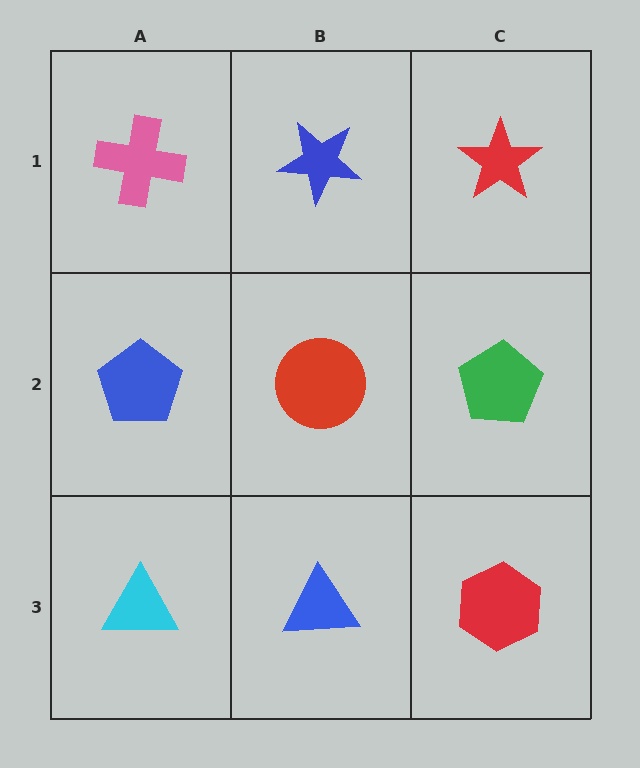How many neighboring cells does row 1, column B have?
3.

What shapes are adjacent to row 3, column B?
A red circle (row 2, column B), a cyan triangle (row 3, column A), a red hexagon (row 3, column C).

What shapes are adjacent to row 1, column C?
A green pentagon (row 2, column C), a blue star (row 1, column B).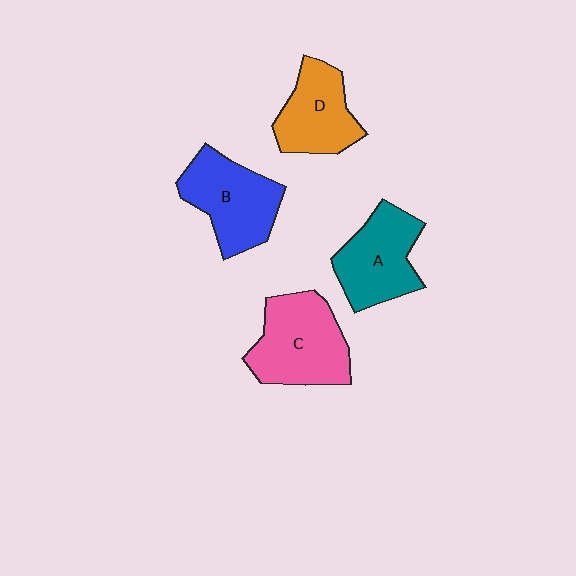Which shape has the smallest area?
Shape D (orange).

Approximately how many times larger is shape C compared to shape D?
Approximately 1.3 times.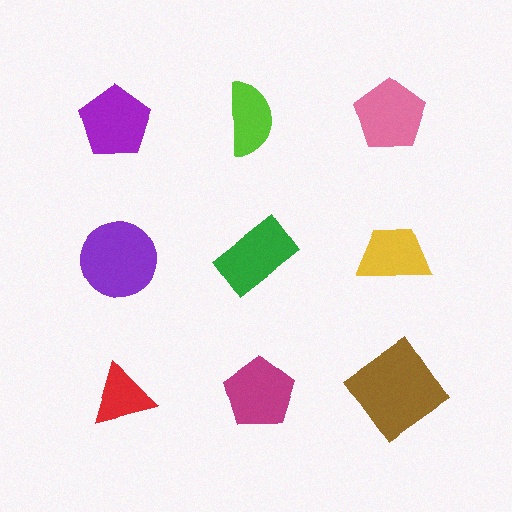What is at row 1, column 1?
A purple pentagon.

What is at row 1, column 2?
A lime semicircle.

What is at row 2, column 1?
A purple circle.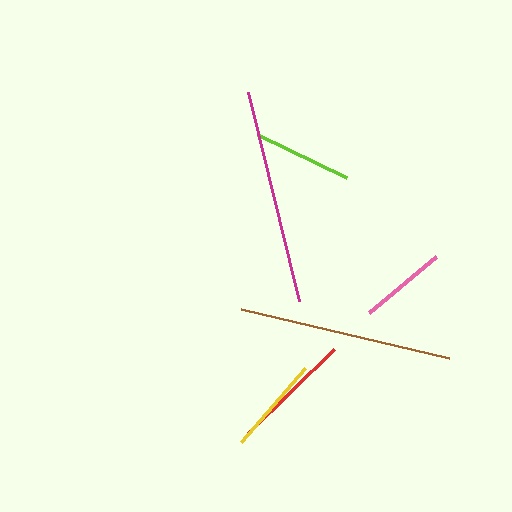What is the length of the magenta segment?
The magenta segment is approximately 214 pixels long.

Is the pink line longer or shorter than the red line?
The red line is longer than the pink line.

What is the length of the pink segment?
The pink segment is approximately 88 pixels long.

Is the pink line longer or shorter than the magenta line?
The magenta line is longer than the pink line.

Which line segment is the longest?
The magenta line is the longest at approximately 214 pixels.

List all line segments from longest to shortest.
From longest to shortest: magenta, brown, red, lime, yellow, pink.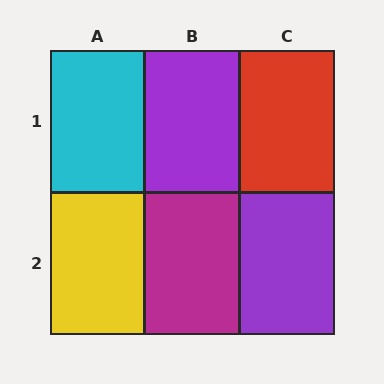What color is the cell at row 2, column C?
Purple.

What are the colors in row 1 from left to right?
Cyan, purple, red.